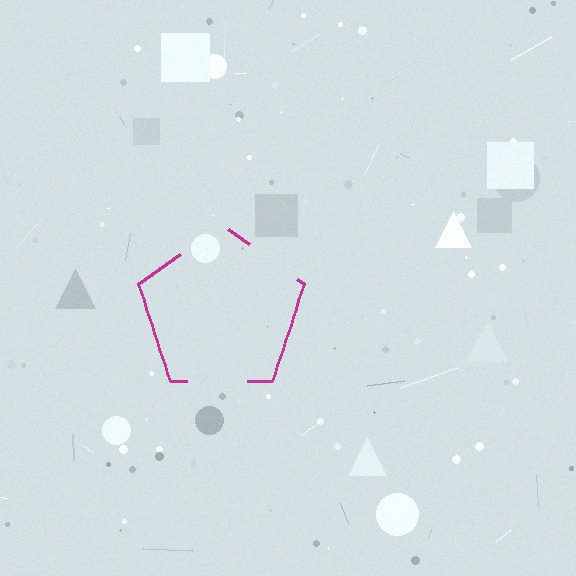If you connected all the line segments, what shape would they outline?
They would outline a pentagon.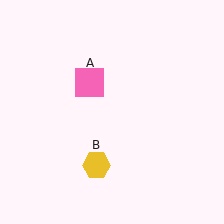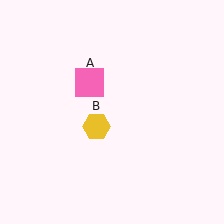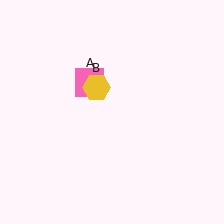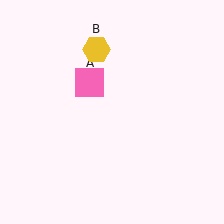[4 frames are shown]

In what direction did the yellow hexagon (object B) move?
The yellow hexagon (object B) moved up.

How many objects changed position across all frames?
1 object changed position: yellow hexagon (object B).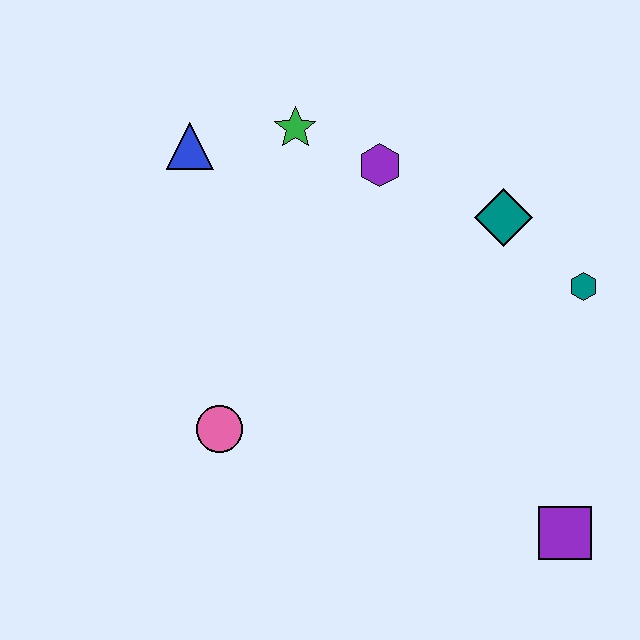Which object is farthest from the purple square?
The blue triangle is farthest from the purple square.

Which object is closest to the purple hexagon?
The green star is closest to the purple hexagon.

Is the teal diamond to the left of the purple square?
Yes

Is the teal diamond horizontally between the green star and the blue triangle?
No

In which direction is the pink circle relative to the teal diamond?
The pink circle is to the left of the teal diamond.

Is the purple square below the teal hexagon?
Yes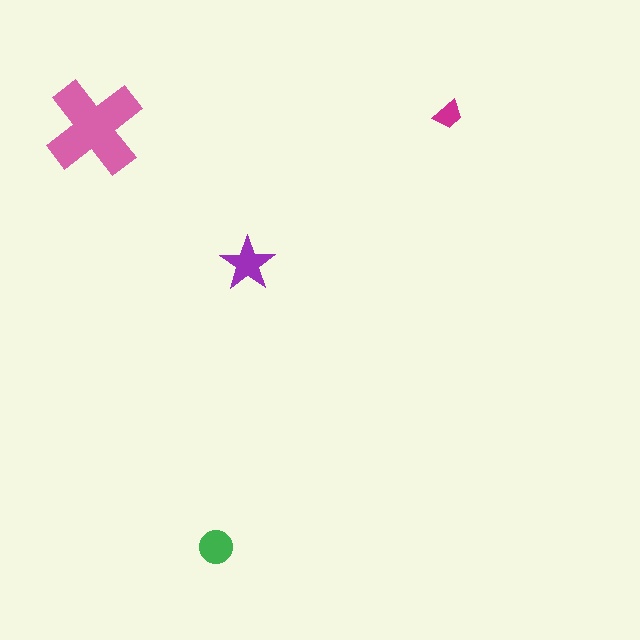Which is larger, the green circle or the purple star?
The purple star.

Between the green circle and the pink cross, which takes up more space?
The pink cross.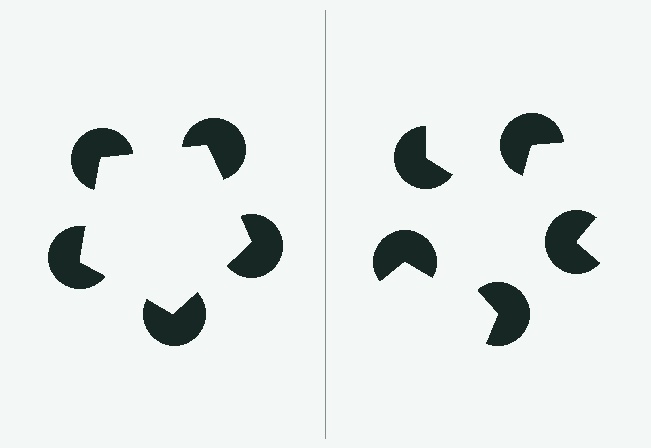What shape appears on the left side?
An illusory pentagon.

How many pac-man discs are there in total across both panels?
10 — 5 on each side.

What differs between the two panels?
The pac-man discs are positioned identically on both sides; only the wedge orientations differ. On the left they align to a pentagon; on the right they are misaligned.